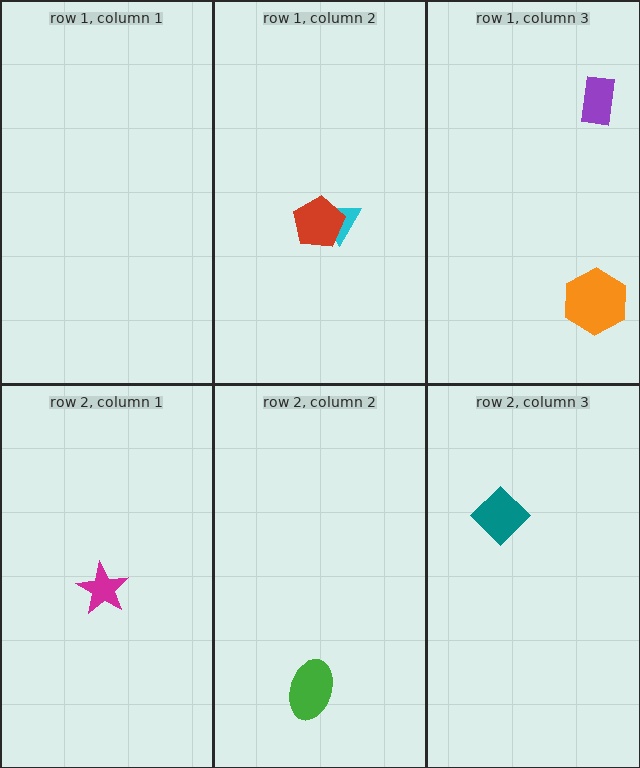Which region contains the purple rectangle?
The row 1, column 3 region.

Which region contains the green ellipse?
The row 2, column 2 region.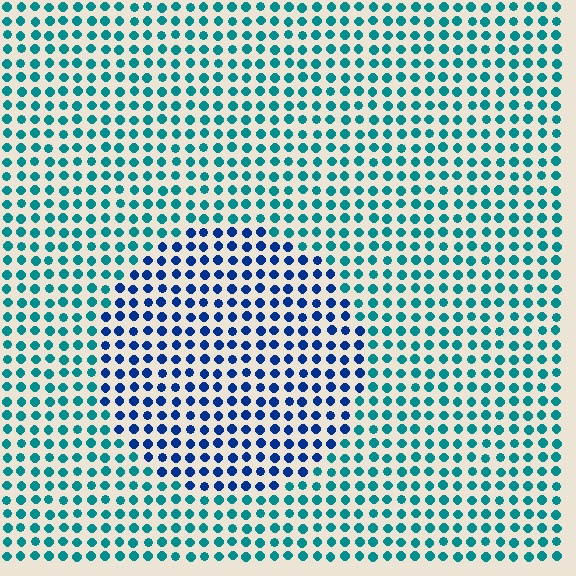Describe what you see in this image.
The image is filled with small teal elements in a uniform arrangement. A circle-shaped region is visible where the elements are tinted to a slightly different hue, forming a subtle color boundary.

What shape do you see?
I see a circle.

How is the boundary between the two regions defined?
The boundary is defined purely by a slight shift in hue (about 41 degrees). Spacing, size, and orientation are identical on both sides.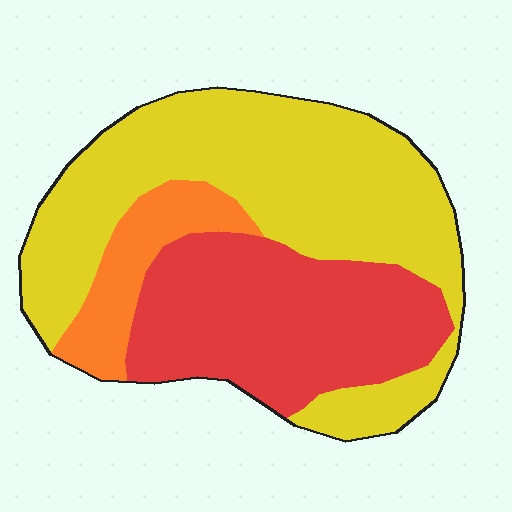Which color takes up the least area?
Orange, at roughly 10%.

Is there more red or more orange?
Red.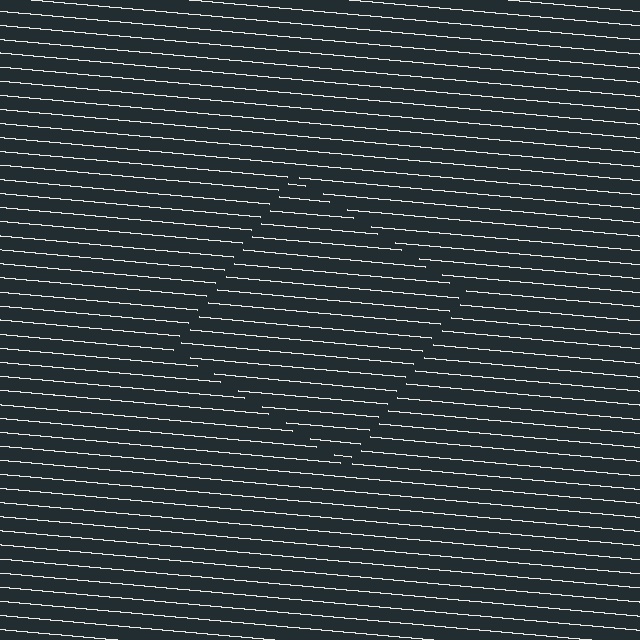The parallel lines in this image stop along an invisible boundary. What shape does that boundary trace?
An illusory square. The interior of the shape contains the same grating, shifted by half a period — the contour is defined by the phase discontinuity where line-ends from the inner and outer gratings abut.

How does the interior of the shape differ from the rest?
The interior of the shape contains the same grating, shifted by half a period — the contour is defined by the phase discontinuity where line-ends from the inner and outer gratings abut.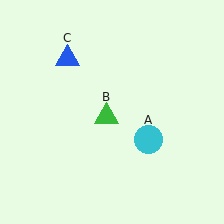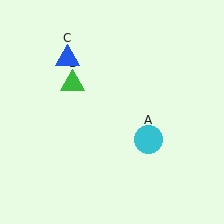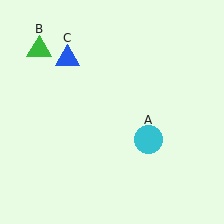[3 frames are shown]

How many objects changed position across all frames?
1 object changed position: green triangle (object B).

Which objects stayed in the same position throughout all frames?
Cyan circle (object A) and blue triangle (object C) remained stationary.